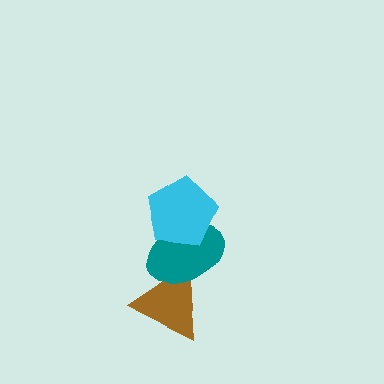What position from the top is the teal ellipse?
The teal ellipse is 2nd from the top.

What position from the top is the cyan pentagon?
The cyan pentagon is 1st from the top.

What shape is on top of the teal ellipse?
The cyan pentagon is on top of the teal ellipse.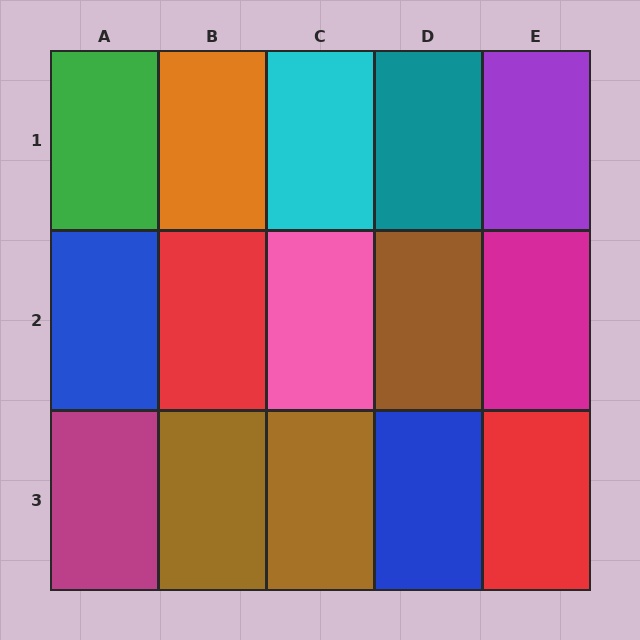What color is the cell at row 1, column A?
Green.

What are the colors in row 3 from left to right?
Magenta, brown, brown, blue, red.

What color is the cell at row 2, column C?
Pink.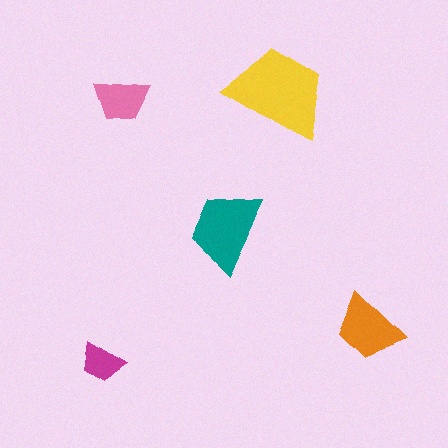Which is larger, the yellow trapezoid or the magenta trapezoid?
The yellow one.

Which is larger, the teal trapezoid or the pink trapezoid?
The teal one.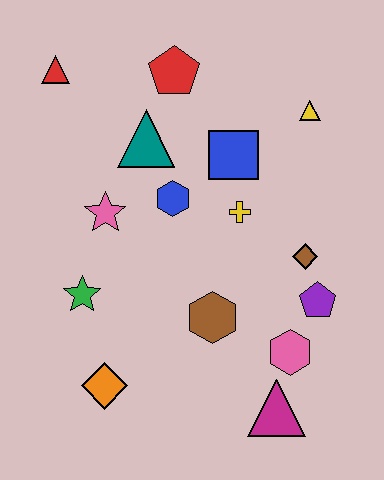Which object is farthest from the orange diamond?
The yellow triangle is farthest from the orange diamond.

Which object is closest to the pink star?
The blue hexagon is closest to the pink star.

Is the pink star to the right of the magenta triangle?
No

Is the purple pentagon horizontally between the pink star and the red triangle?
No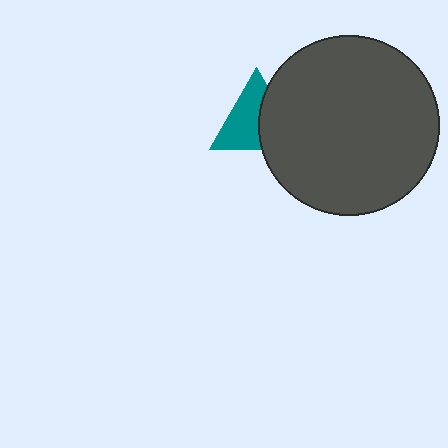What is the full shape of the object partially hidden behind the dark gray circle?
The partially hidden object is a teal triangle.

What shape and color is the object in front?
The object in front is a dark gray circle.